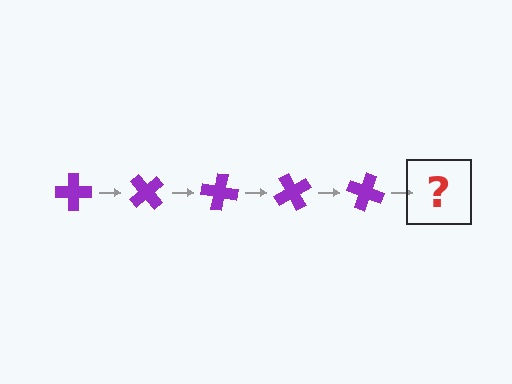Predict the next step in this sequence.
The next step is a purple cross rotated 250 degrees.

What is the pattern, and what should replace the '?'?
The pattern is that the cross rotates 50 degrees each step. The '?' should be a purple cross rotated 250 degrees.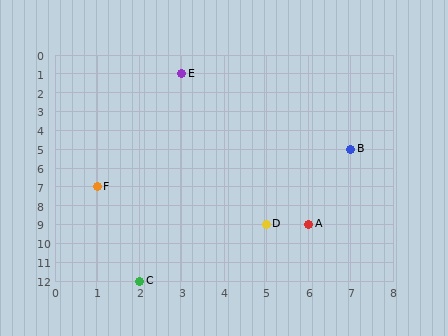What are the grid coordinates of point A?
Point A is at grid coordinates (6, 9).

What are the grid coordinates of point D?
Point D is at grid coordinates (5, 9).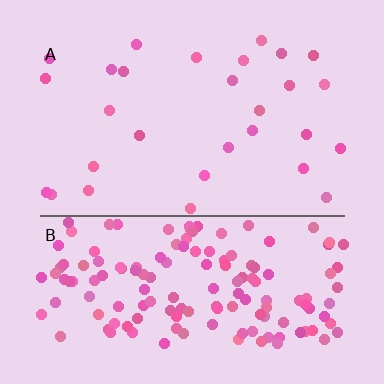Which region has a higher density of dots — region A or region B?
B (the bottom).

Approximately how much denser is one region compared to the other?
Approximately 5.5× — region B over region A.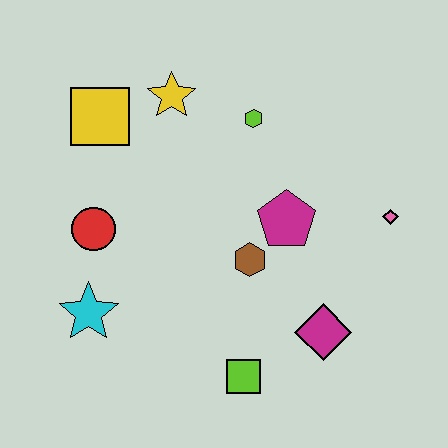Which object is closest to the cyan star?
The red circle is closest to the cyan star.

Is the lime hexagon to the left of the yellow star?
No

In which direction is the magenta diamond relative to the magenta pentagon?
The magenta diamond is below the magenta pentagon.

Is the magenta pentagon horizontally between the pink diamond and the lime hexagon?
Yes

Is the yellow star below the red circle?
No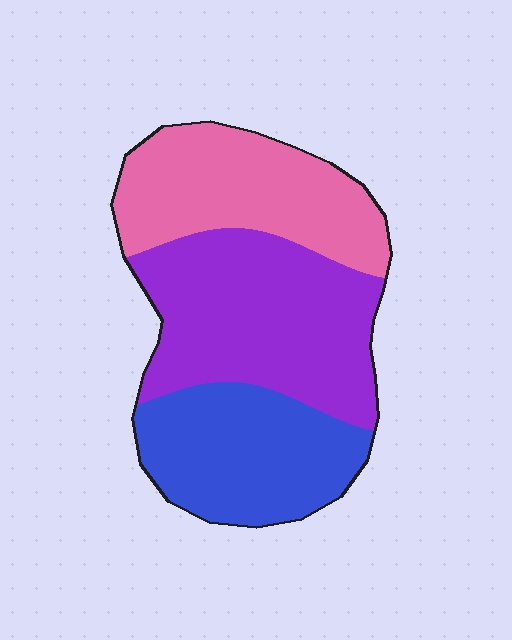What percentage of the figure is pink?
Pink takes up about one third (1/3) of the figure.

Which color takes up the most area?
Purple, at roughly 40%.